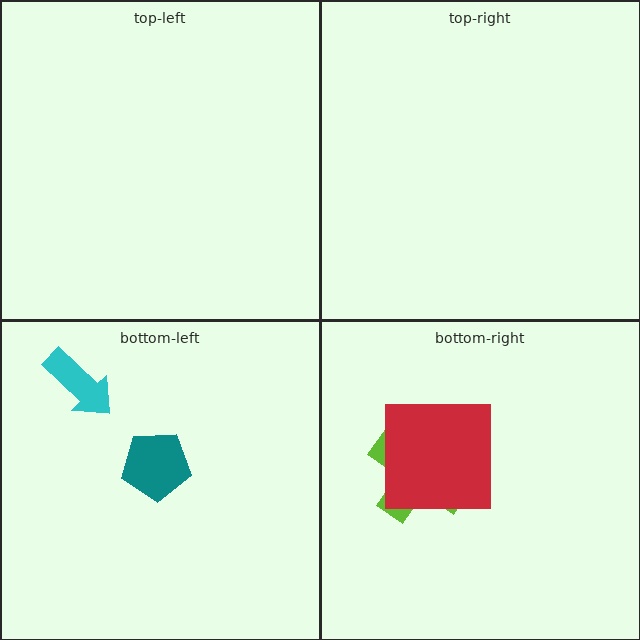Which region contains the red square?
The bottom-right region.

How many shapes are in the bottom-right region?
2.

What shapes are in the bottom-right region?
The lime cross, the red square.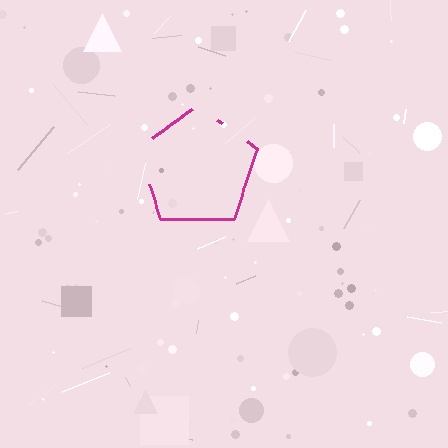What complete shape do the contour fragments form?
The contour fragments form a pentagon.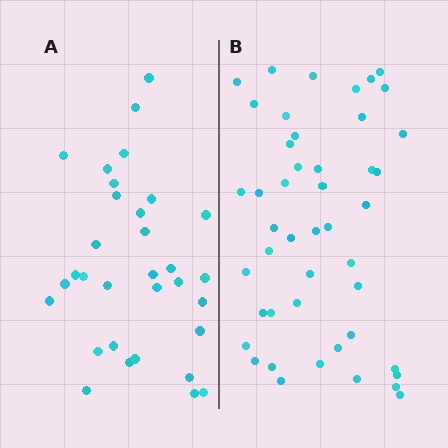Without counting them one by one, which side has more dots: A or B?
Region B (the right region) has more dots.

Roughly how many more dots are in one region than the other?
Region B has approximately 15 more dots than region A.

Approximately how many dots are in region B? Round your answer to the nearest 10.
About 50 dots. (The exact count is 46, which rounds to 50.)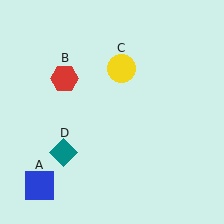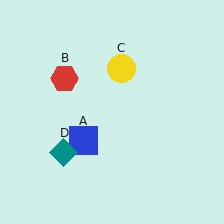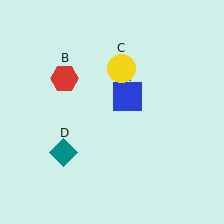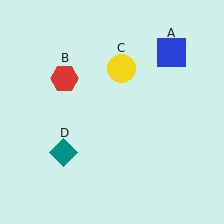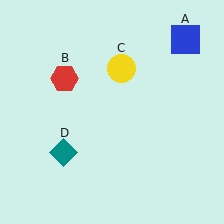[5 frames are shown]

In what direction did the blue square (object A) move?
The blue square (object A) moved up and to the right.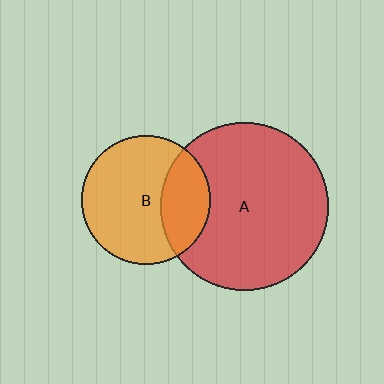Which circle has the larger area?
Circle A (red).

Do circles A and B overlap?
Yes.